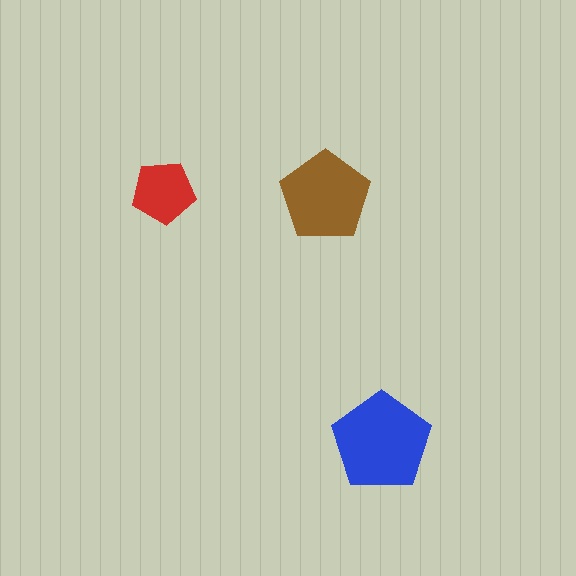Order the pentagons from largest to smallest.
the blue one, the brown one, the red one.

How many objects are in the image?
There are 3 objects in the image.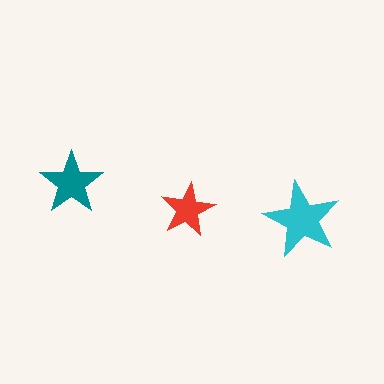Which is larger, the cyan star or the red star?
The cyan one.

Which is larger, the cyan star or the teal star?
The cyan one.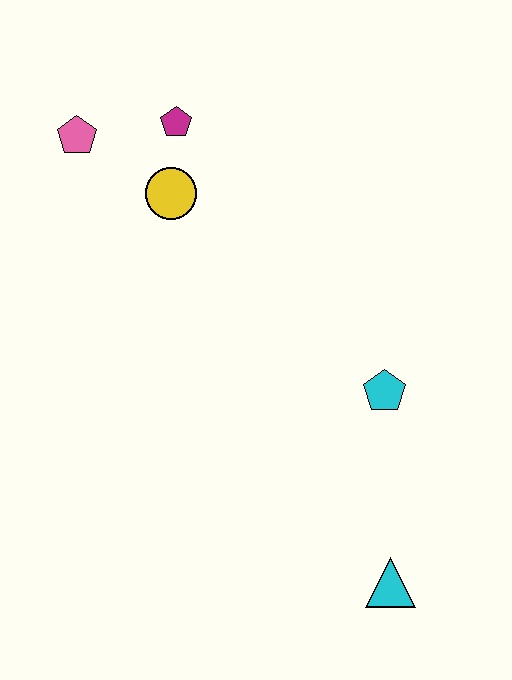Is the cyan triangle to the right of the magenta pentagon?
Yes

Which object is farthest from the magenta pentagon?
The cyan triangle is farthest from the magenta pentagon.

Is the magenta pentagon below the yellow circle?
No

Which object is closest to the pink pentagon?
The magenta pentagon is closest to the pink pentagon.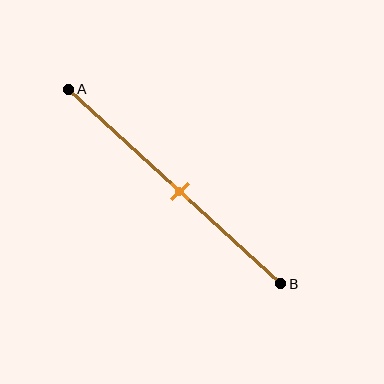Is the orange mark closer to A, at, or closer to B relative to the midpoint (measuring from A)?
The orange mark is approximately at the midpoint of segment AB.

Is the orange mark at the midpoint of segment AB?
Yes, the mark is approximately at the midpoint.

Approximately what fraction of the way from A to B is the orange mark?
The orange mark is approximately 55% of the way from A to B.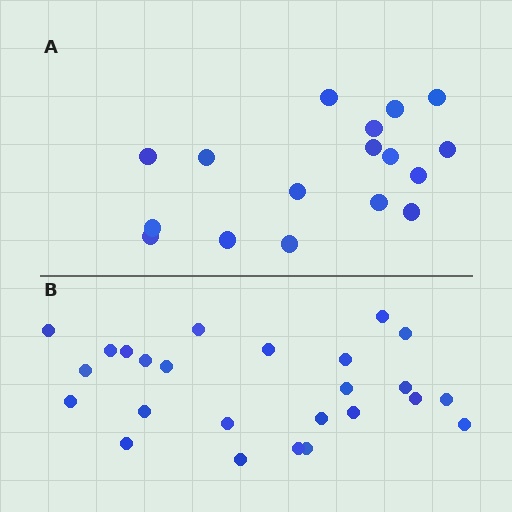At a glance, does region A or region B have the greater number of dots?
Region B (the bottom region) has more dots.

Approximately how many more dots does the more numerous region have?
Region B has roughly 8 or so more dots than region A.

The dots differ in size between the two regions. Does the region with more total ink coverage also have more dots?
No. Region A has more total ink coverage because its dots are larger, but region B actually contains more individual dots. Total area can be misleading — the number of items is what matters here.